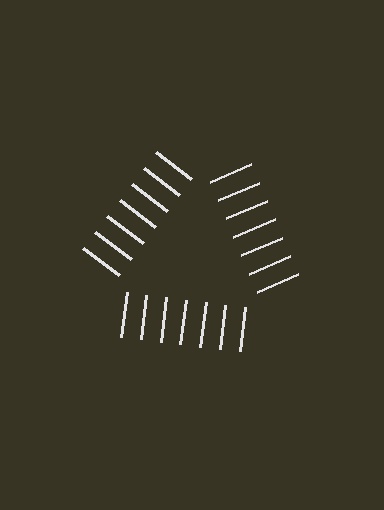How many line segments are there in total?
21 — 7 along each of the 3 edges.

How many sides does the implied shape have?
3 sides — the line-ends trace a triangle.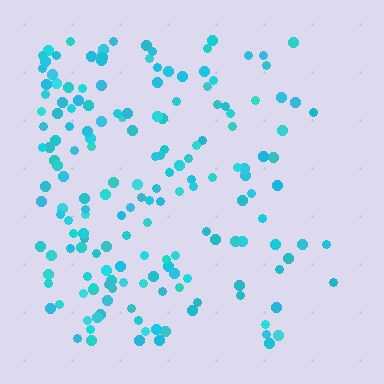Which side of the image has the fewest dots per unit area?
The right.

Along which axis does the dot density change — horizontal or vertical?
Horizontal.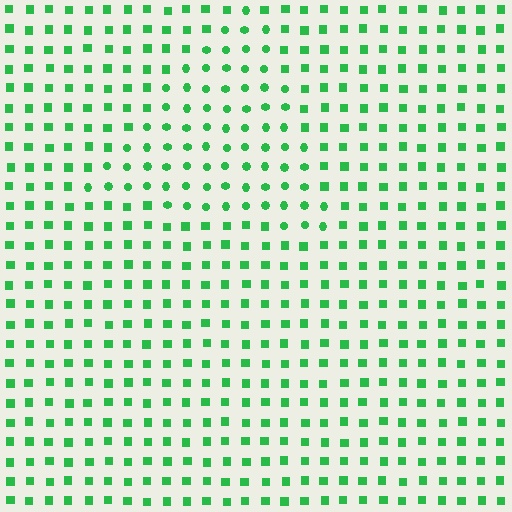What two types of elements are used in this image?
The image uses circles inside the triangle region and squares outside it.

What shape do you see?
I see a triangle.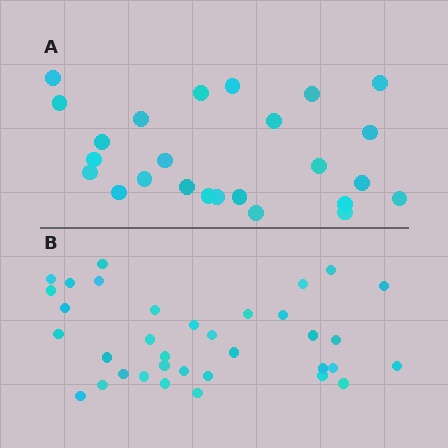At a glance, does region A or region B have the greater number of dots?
Region B (the bottom region) has more dots.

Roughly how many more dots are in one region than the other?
Region B has roughly 10 or so more dots than region A.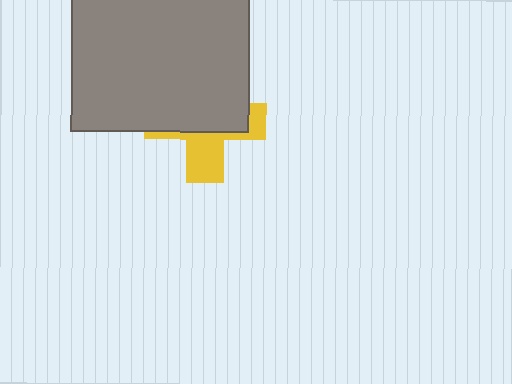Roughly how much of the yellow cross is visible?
A small part of it is visible (roughly 37%).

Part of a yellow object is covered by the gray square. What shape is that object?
It is a cross.